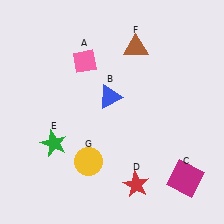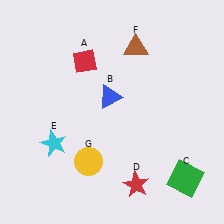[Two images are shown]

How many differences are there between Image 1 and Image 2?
There are 3 differences between the two images.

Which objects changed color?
A changed from pink to red. C changed from magenta to green. E changed from green to cyan.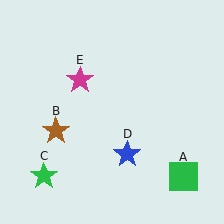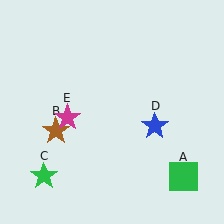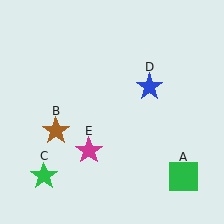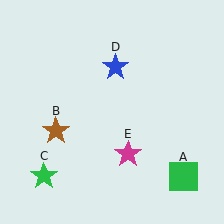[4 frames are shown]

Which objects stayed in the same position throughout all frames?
Green square (object A) and brown star (object B) and green star (object C) remained stationary.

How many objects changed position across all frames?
2 objects changed position: blue star (object D), magenta star (object E).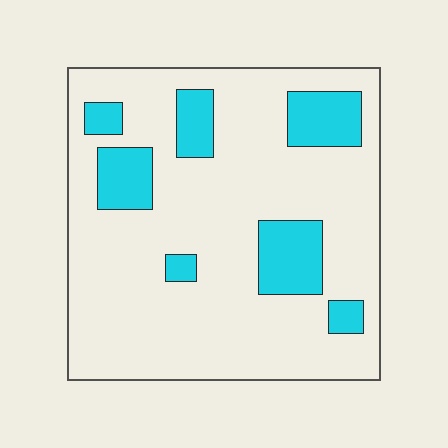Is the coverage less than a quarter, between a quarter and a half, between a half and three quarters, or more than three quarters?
Less than a quarter.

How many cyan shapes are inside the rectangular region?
7.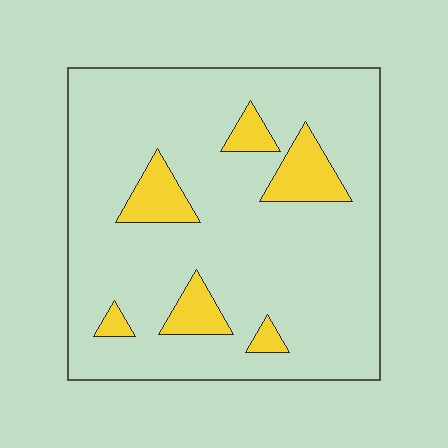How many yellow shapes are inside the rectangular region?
6.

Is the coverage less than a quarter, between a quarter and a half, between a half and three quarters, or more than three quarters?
Less than a quarter.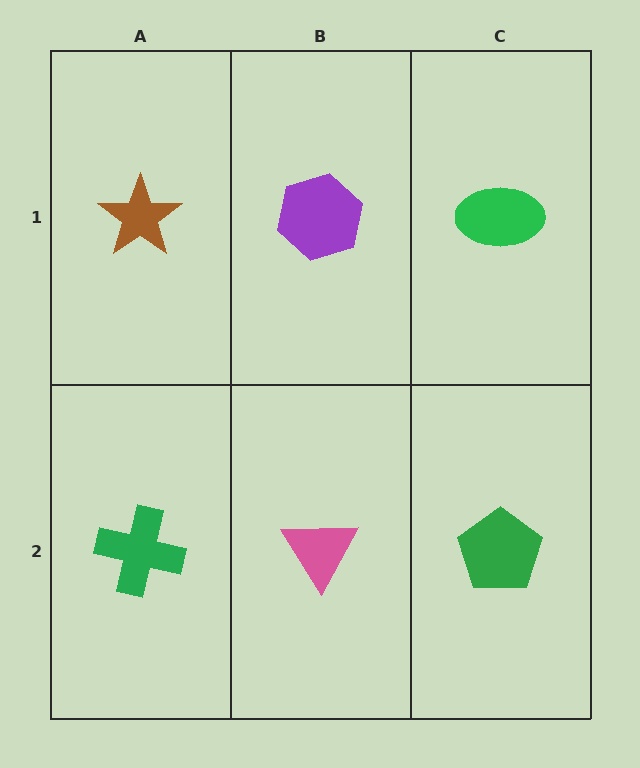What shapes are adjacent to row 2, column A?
A brown star (row 1, column A), a pink triangle (row 2, column B).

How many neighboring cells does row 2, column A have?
2.